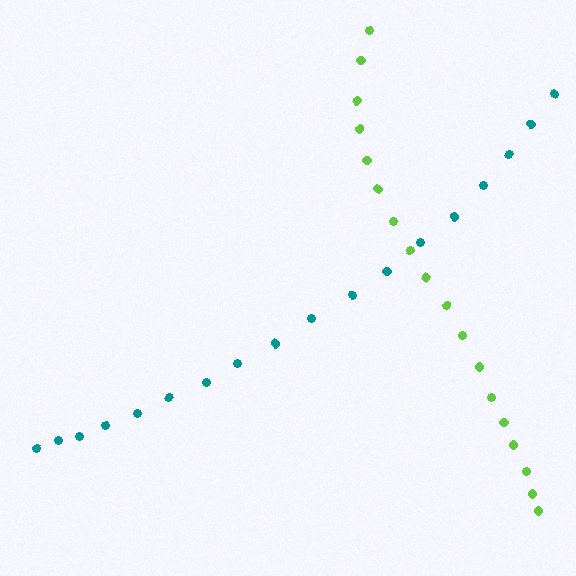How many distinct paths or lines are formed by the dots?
There are 2 distinct paths.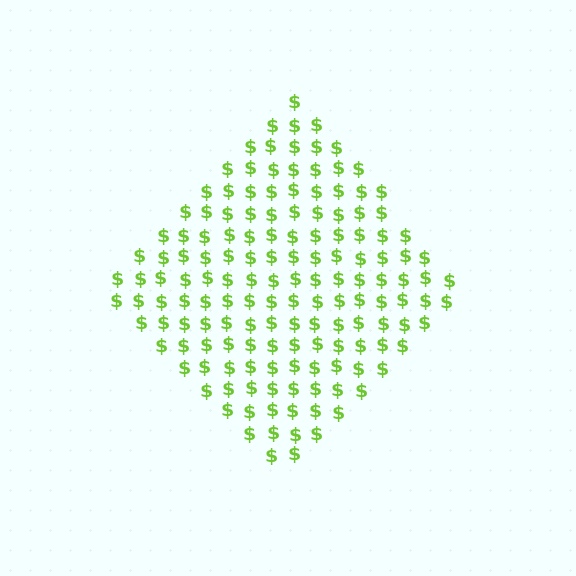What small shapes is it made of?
It is made of small dollar signs.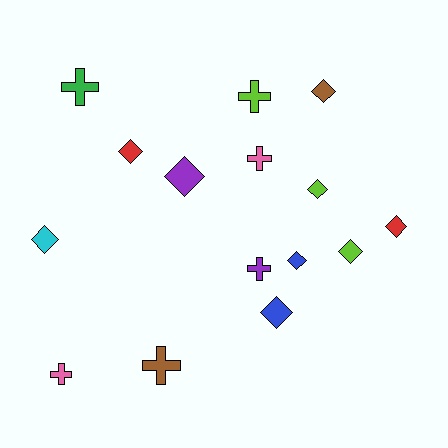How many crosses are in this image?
There are 6 crosses.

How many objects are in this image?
There are 15 objects.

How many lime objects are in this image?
There are 3 lime objects.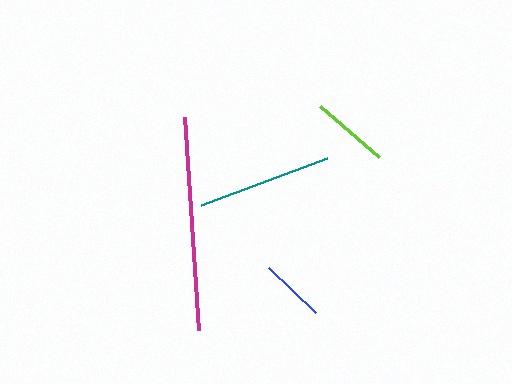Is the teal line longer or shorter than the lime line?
The teal line is longer than the lime line.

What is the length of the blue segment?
The blue segment is approximately 65 pixels long.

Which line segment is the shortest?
The blue line is the shortest at approximately 65 pixels.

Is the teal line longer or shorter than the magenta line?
The magenta line is longer than the teal line.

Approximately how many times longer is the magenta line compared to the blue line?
The magenta line is approximately 3.3 times the length of the blue line.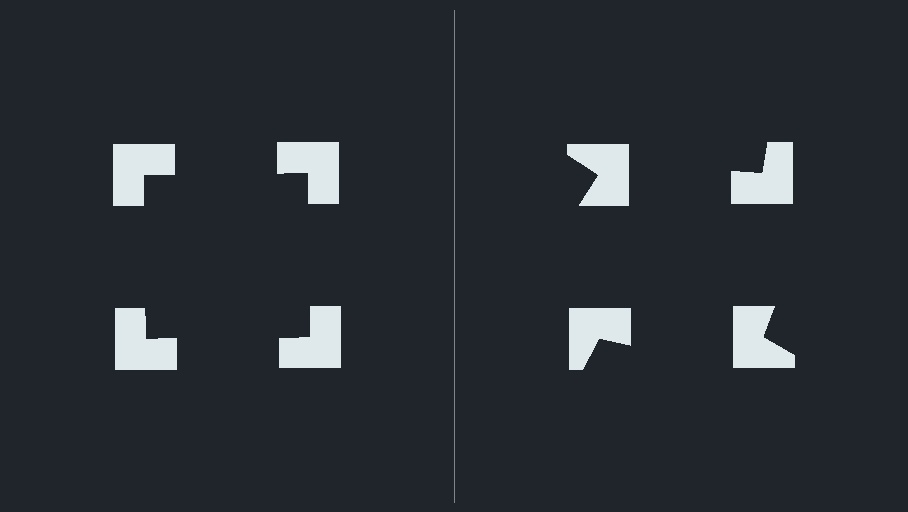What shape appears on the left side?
An illusory square.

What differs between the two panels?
The notched squares are positioned identically on both sides; only the wedge orientations differ. On the left they align to a square; on the right they are misaligned.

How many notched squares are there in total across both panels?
8 — 4 on each side.